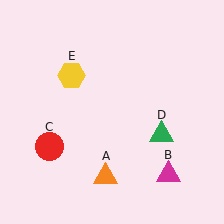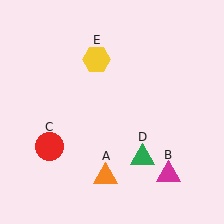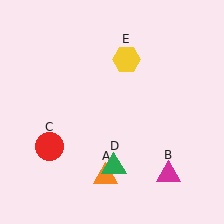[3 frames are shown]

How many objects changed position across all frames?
2 objects changed position: green triangle (object D), yellow hexagon (object E).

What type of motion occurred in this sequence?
The green triangle (object D), yellow hexagon (object E) rotated clockwise around the center of the scene.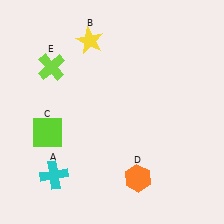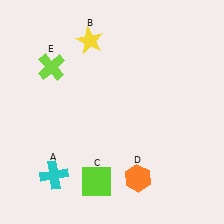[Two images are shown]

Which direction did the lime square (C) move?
The lime square (C) moved right.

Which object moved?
The lime square (C) moved right.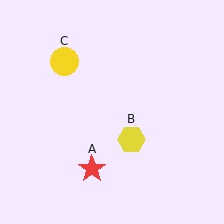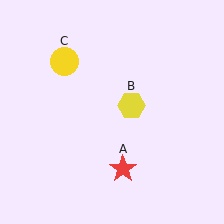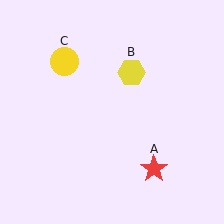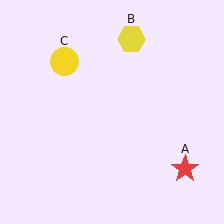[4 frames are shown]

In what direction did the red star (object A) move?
The red star (object A) moved right.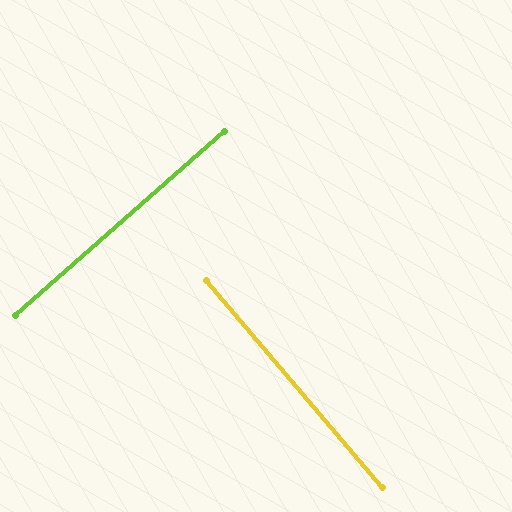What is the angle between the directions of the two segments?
Approximately 89 degrees.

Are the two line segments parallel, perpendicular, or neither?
Perpendicular — they meet at approximately 89°.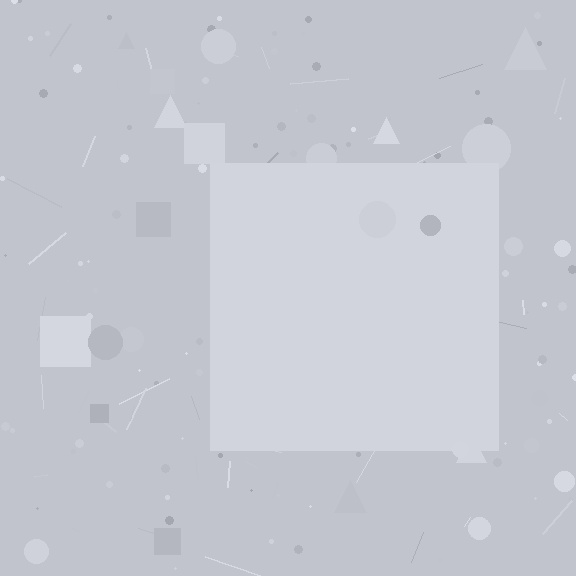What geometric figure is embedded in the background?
A square is embedded in the background.